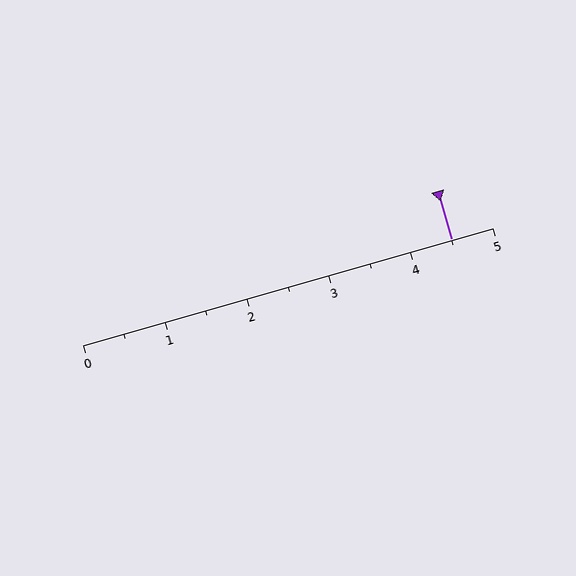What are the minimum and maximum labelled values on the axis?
The axis runs from 0 to 5.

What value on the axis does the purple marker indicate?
The marker indicates approximately 4.5.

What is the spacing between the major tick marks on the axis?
The major ticks are spaced 1 apart.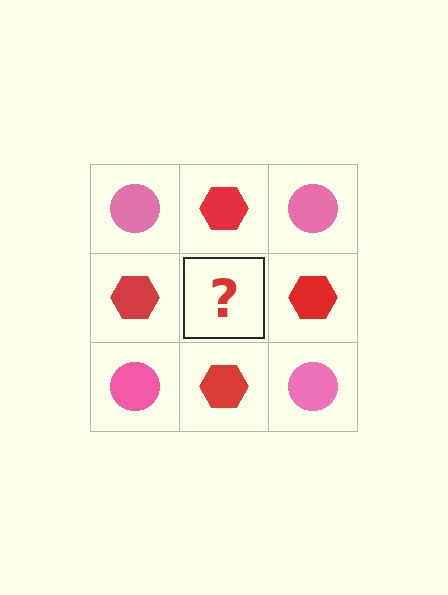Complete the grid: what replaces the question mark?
The question mark should be replaced with a pink circle.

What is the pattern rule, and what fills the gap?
The rule is that it alternates pink circle and red hexagon in a checkerboard pattern. The gap should be filled with a pink circle.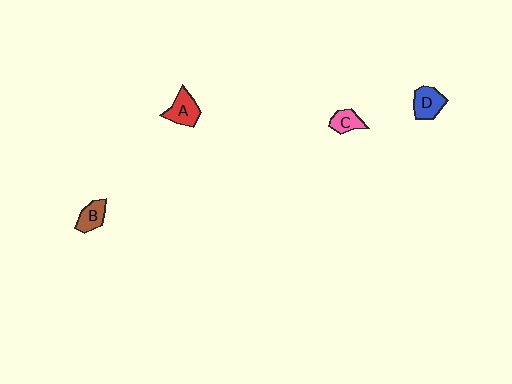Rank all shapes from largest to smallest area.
From largest to smallest: A (red), D (blue), B (brown), C (pink).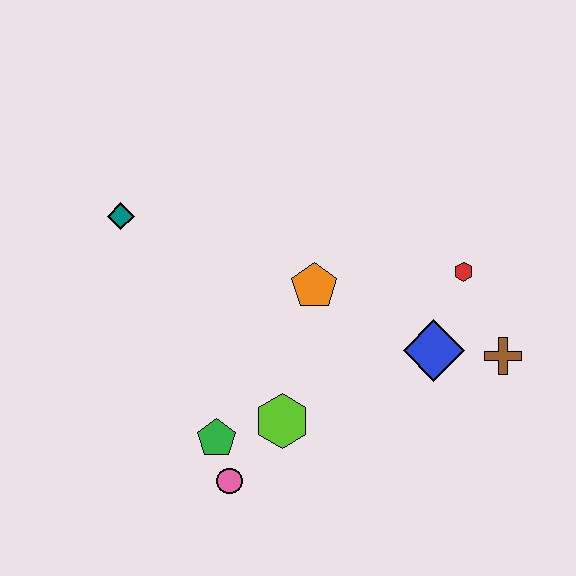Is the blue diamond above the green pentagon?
Yes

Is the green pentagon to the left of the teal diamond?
No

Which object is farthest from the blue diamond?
The teal diamond is farthest from the blue diamond.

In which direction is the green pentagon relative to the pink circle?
The green pentagon is above the pink circle.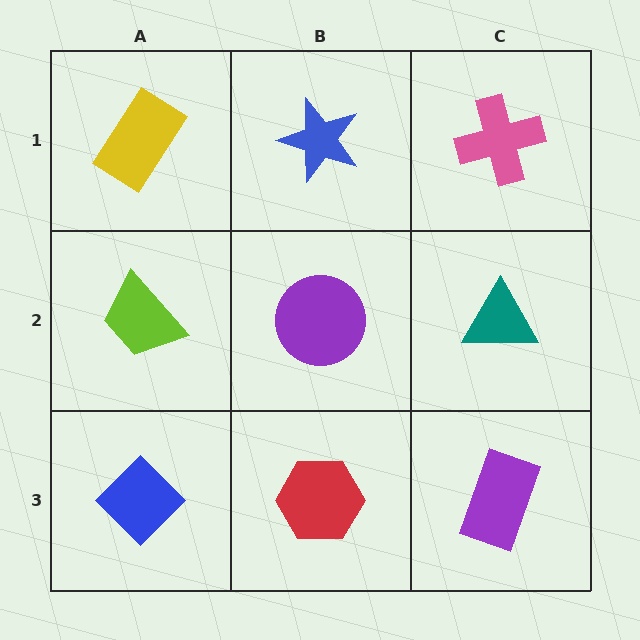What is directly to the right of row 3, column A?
A red hexagon.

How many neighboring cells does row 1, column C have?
2.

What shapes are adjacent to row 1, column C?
A teal triangle (row 2, column C), a blue star (row 1, column B).